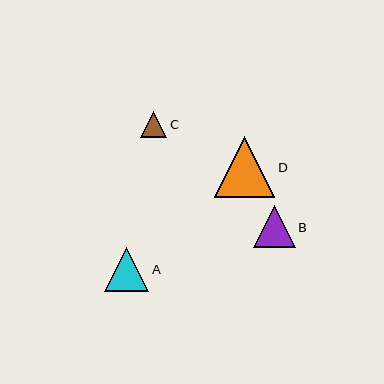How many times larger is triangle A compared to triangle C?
Triangle A is approximately 1.7 times the size of triangle C.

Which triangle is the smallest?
Triangle C is the smallest with a size of approximately 26 pixels.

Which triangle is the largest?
Triangle D is the largest with a size of approximately 60 pixels.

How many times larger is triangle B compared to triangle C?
Triangle B is approximately 1.6 times the size of triangle C.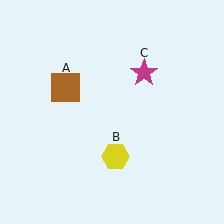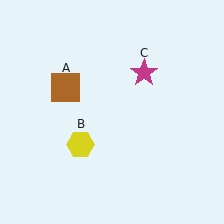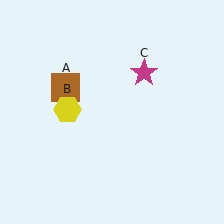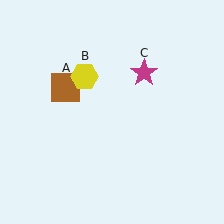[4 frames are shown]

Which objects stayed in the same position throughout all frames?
Brown square (object A) and magenta star (object C) remained stationary.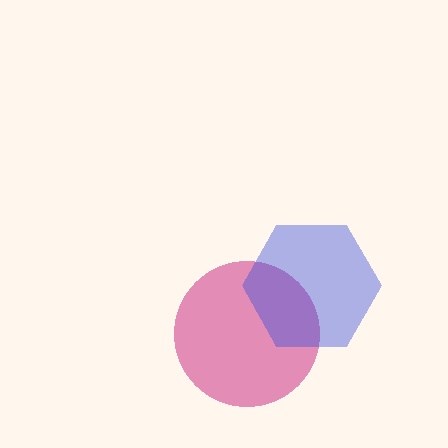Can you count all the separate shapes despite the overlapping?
Yes, there are 2 separate shapes.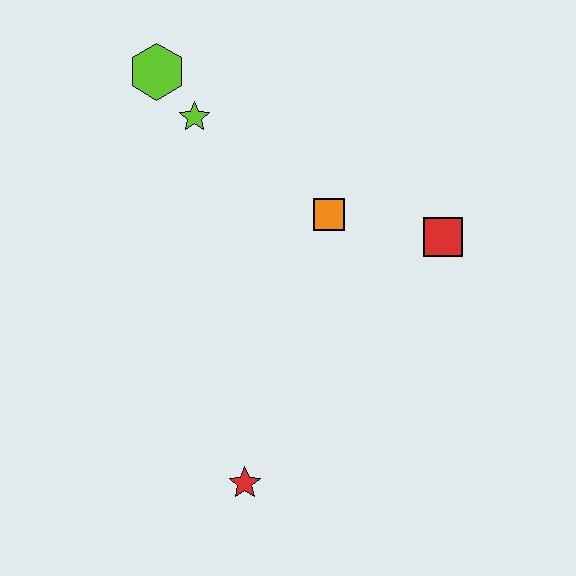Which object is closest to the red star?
The orange square is closest to the red star.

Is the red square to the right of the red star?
Yes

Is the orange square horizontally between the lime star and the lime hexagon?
No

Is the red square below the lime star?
Yes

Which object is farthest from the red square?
The lime hexagon is farthest from the red square.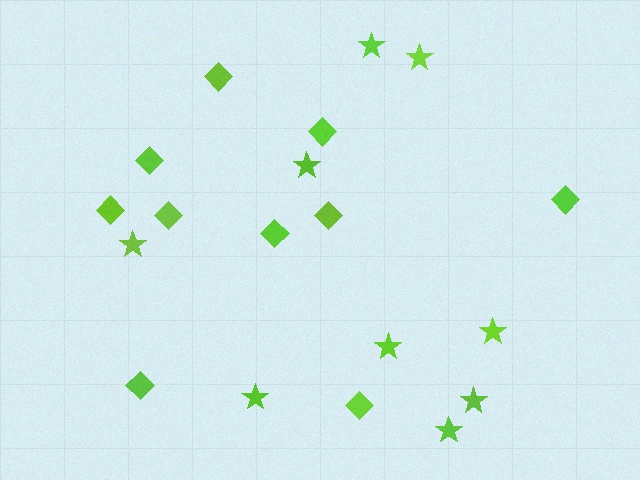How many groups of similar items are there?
There are 2 groups: one group of stars (9) and one group of diamonds (10).